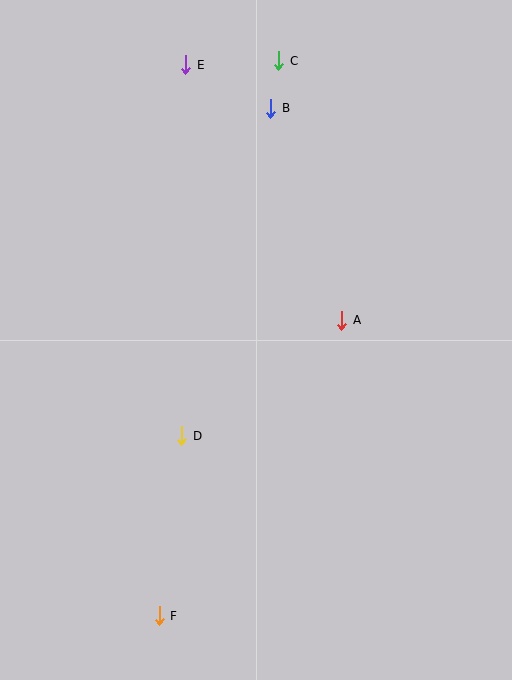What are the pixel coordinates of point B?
Point B is at (271, 108).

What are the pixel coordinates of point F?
Point F is at (159, 616).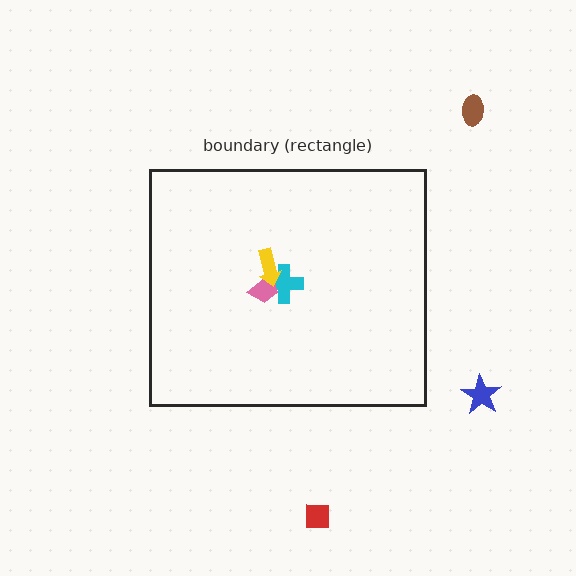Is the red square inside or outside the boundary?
Outside.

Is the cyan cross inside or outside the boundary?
Inside.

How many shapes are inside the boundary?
3 inside, 3 outside.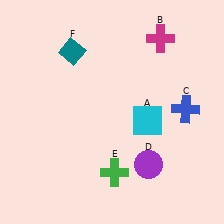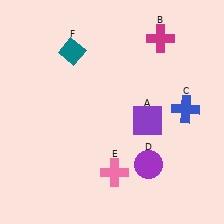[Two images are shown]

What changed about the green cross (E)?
In Image 1, E is green. In Image 2, it changed to pink.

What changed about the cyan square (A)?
In Image 1, A is cyan. In Image 2, it changed to purple.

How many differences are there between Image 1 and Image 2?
There are 2 differences between the two images.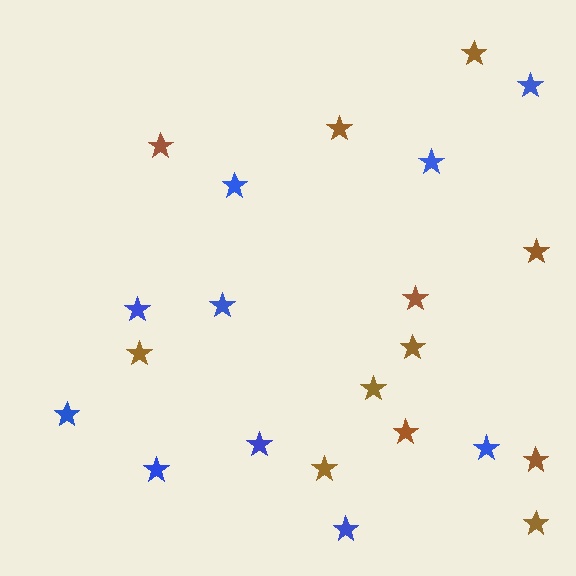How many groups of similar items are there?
There are 2 groups: one group of blue stars (10) and one group of brown stars (12).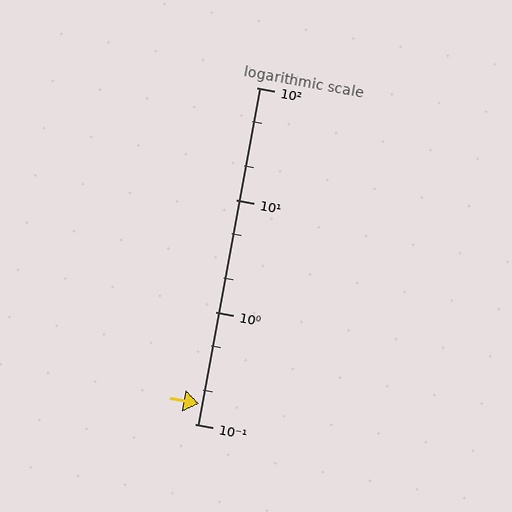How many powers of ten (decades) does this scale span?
The scale spans 3 decades, from 0.1 to 100.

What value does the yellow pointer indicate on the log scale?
The pointer indicates approximately 0.15.